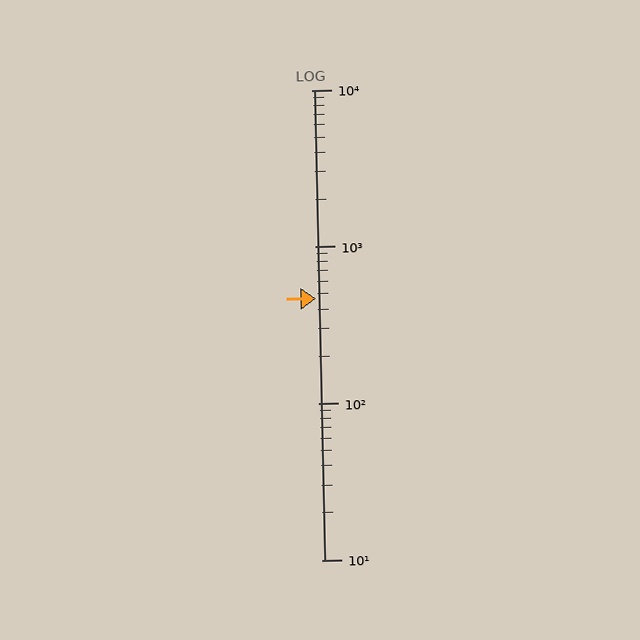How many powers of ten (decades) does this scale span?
The scale spans 3 decades, from 10 to 10000.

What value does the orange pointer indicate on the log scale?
The pointer indicates approximately 470.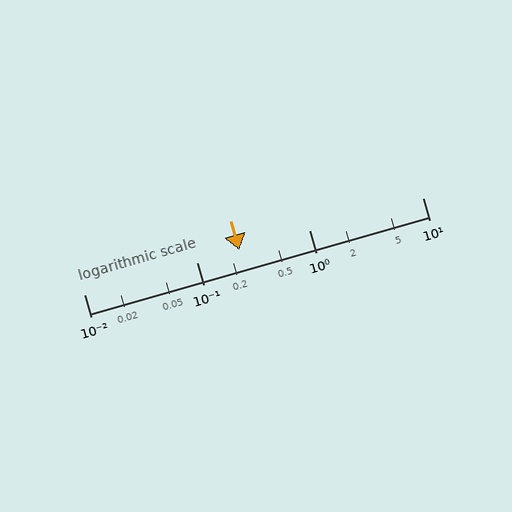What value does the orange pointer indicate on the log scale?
The pointer indicates approximately 0.24.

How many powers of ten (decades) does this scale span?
The scale spans 3 decades, from 0.01 to 10.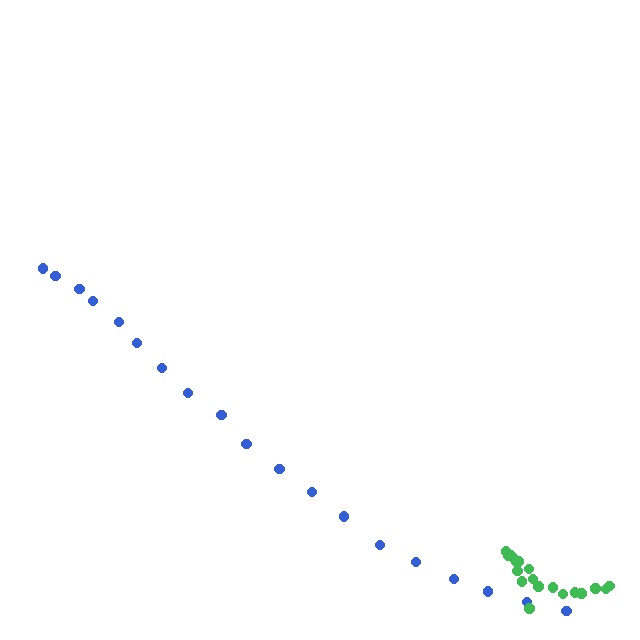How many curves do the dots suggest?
There are 2 distinct paths.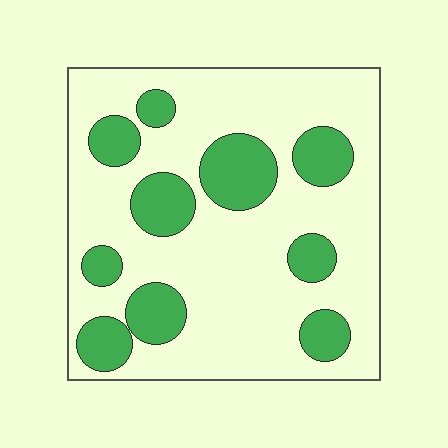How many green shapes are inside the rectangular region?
10.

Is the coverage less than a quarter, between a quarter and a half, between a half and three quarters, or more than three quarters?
Between a quarter and a half.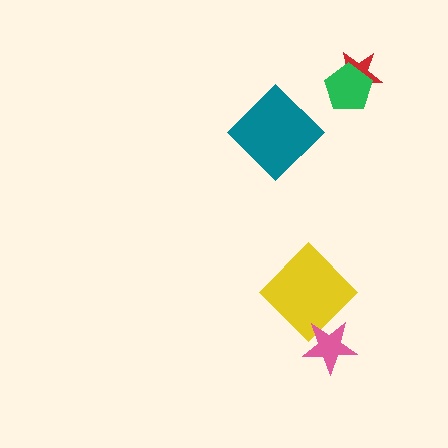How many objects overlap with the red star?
1 object overlaps with the red star.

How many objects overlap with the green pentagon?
1 object overlaps with the green pentagon.